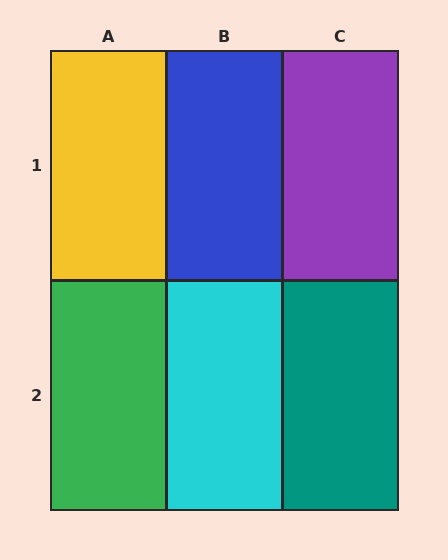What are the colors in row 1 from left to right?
Yellow, blue, purple.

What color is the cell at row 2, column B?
Cyan.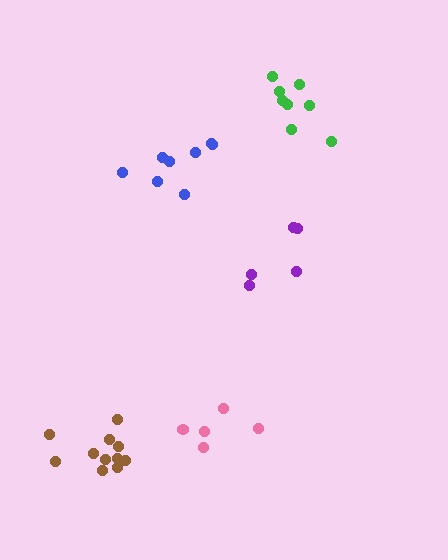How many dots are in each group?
Group 1: 8 dots, Group 2: 5 dots, Group 3: 5 dots, Group 4: 11 dots, Group 5: 8 dots (37 total).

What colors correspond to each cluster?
The clusters are colored: green, purple, pink, brown, blue.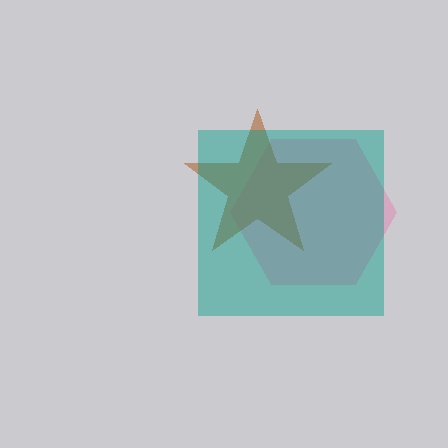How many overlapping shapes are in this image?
There are 3 overlapping shapes in the image.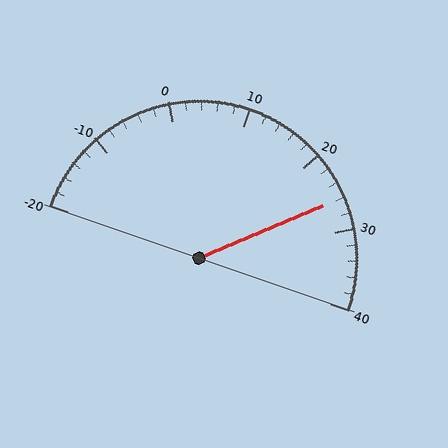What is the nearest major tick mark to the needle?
The nearest major tick mark is 30.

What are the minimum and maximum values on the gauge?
The gauge ranges from -20 to 40.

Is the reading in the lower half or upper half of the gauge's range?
The reading is in the upper half of the range (-20 to 40).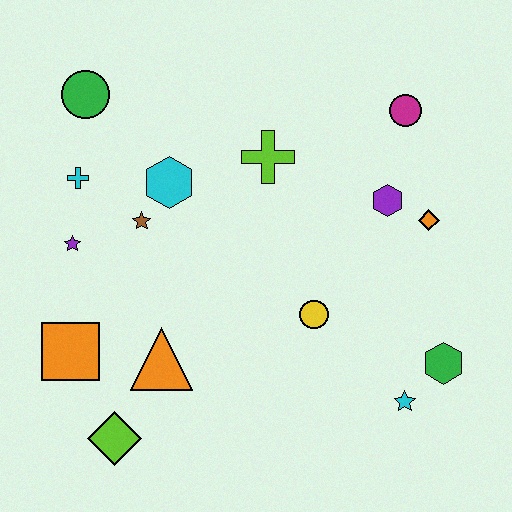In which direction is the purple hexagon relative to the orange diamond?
The purple hexagon is to the left of the orange diamond.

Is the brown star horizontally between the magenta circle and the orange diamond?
No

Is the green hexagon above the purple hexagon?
No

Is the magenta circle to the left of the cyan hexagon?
No